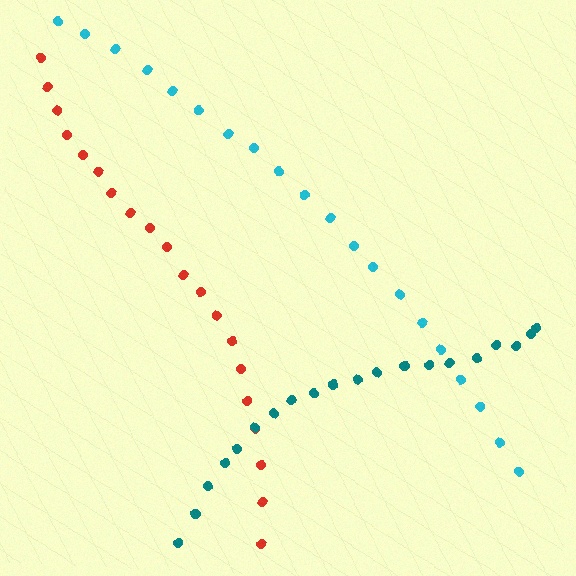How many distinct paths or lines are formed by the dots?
There are 3 distinct paths.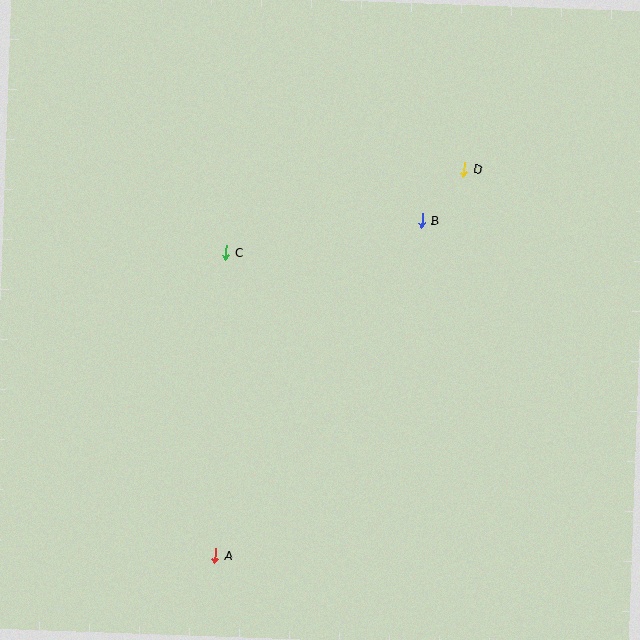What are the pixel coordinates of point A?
Point A is at (215, 556).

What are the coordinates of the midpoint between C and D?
The midpoint between C and D is at (345, 211).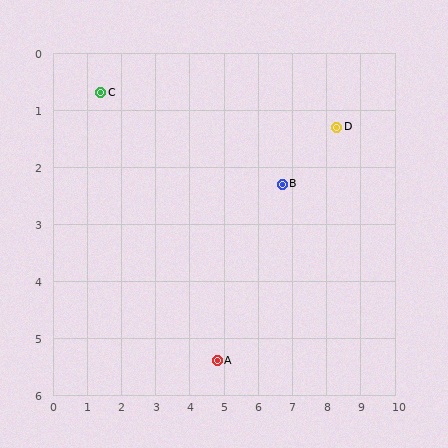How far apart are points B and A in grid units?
Points B and A are about 3.6 grid units apart.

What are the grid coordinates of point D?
Point D is at approximately (8.3, 1.3).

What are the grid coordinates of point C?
Point C is at approximately (1.4, 0.7).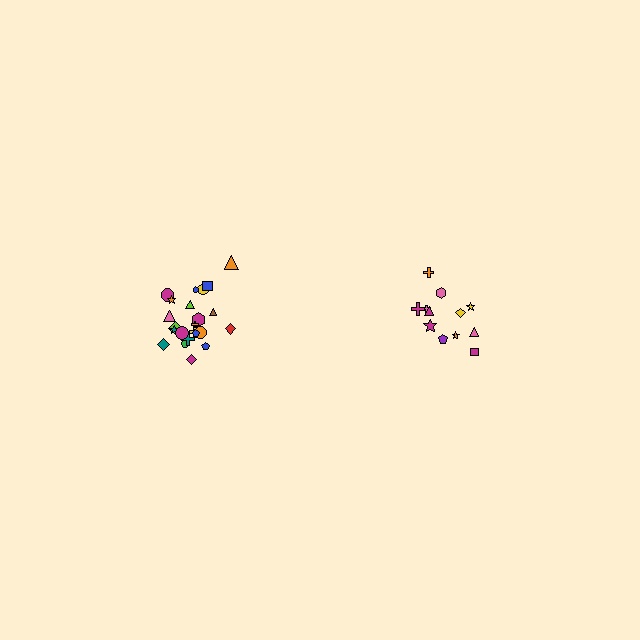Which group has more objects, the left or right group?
The left group.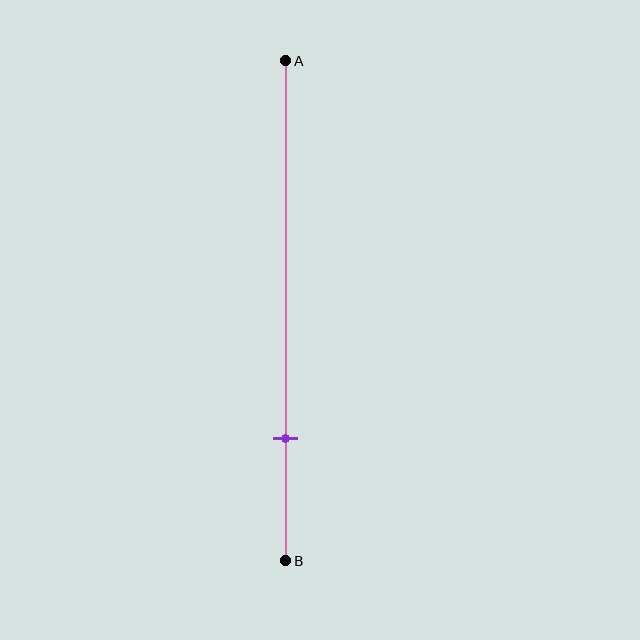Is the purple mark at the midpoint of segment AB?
No, the mark is at about 75% from A, not at the 50% midpoint.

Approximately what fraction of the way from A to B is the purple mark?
The purple mark is approximately 75% of the way from A to B.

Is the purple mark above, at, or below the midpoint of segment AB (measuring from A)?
The purple mark is below the midpoint of segment AB.